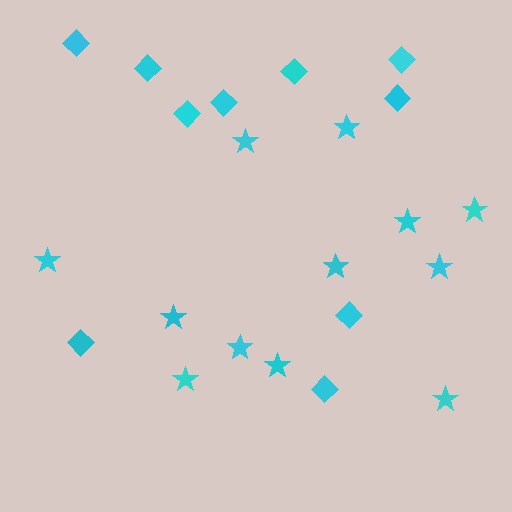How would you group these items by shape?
There are 2 groups: one group of stars (12) and one group of diamonds (10).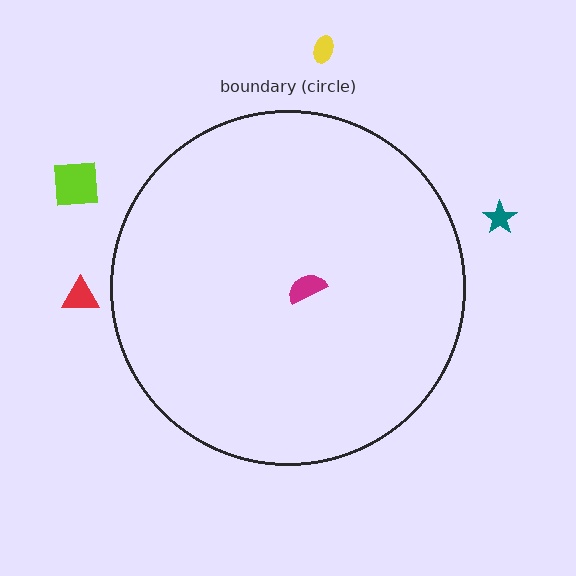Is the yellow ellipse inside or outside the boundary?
Outside.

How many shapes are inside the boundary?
1 inside, 4 outside.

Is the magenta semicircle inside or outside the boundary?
Inside.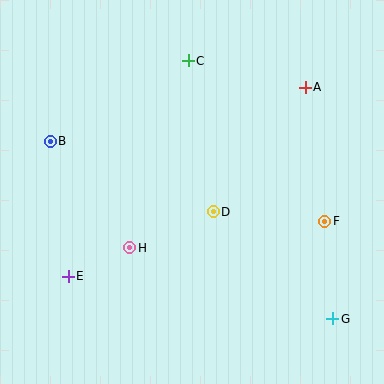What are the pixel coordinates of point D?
Point D is at (213, 212).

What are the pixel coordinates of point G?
Point G is at (333, 319).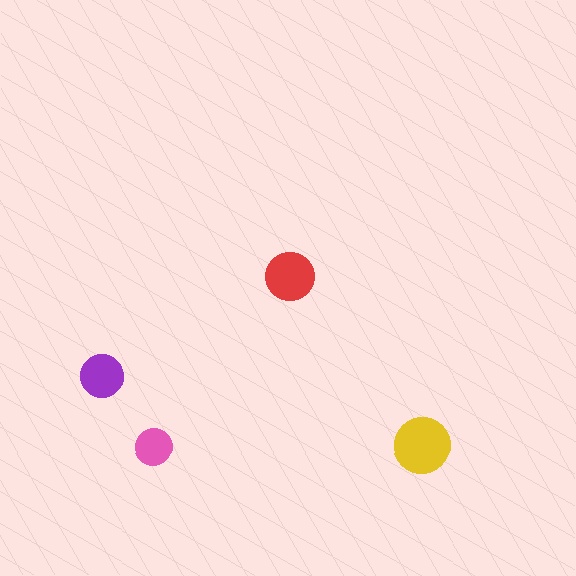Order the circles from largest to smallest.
the yellow one, the red one, the purple one, the pink one.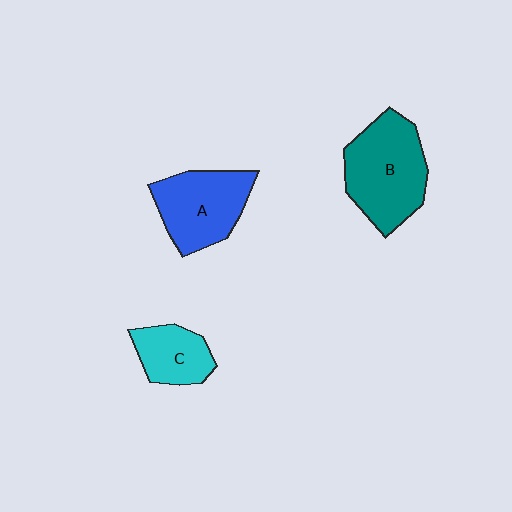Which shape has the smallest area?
Shape C (cyan).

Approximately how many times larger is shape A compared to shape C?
Approximately 1.6 times.